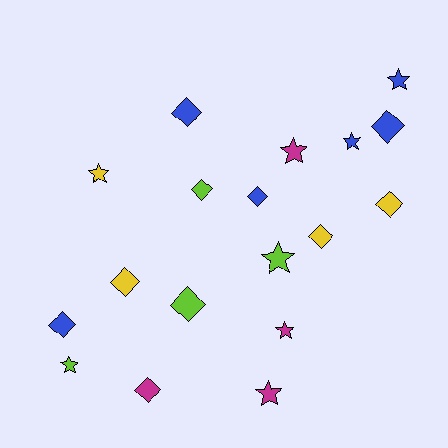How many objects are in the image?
There are 18 objects.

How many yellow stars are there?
There is 1 yellow star.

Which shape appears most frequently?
Diamond, with 10 objects.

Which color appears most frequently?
Blue, with 6 objects.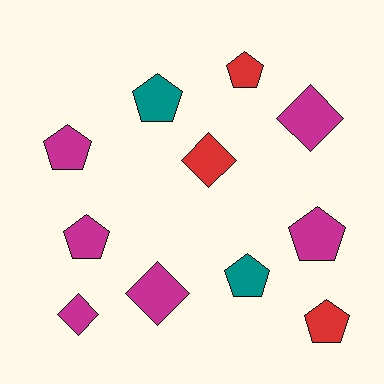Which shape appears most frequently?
Pentagon, with 7 objects.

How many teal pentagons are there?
There are 2 teal pentagons.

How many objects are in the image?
There are 11 objects.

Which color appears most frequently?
Magenta, with 6 objects.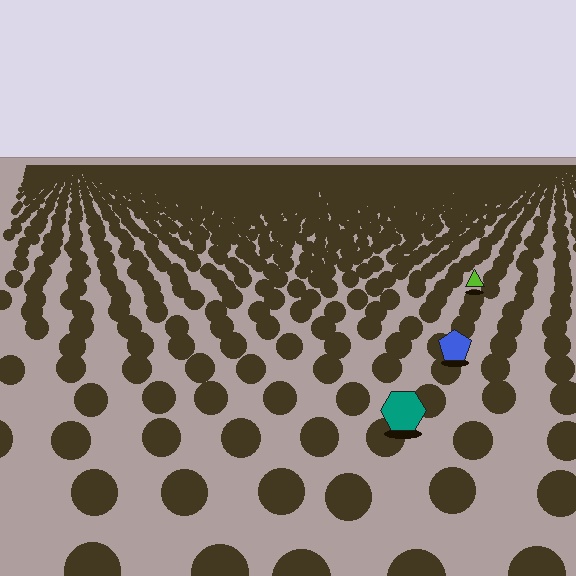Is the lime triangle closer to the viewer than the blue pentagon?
No. The blue pentagon is closer — you can tell from the texture gradient: the ground texture is coarser near it.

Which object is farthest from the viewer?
The lime triangle is farthest from the viewer. It appears smaller and the ground texture around it is denser.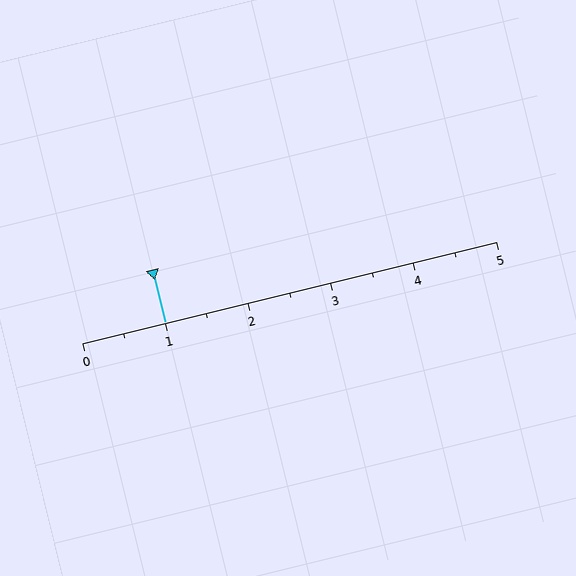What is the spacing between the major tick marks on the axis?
The major ticks are spaced 1 apart.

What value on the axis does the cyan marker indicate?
The marker indicates approximately 1.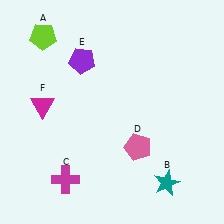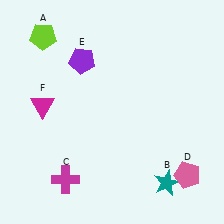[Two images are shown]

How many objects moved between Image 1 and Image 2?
1 object moved between the two images.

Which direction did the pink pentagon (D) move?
The pink pentagon (D) moved right.